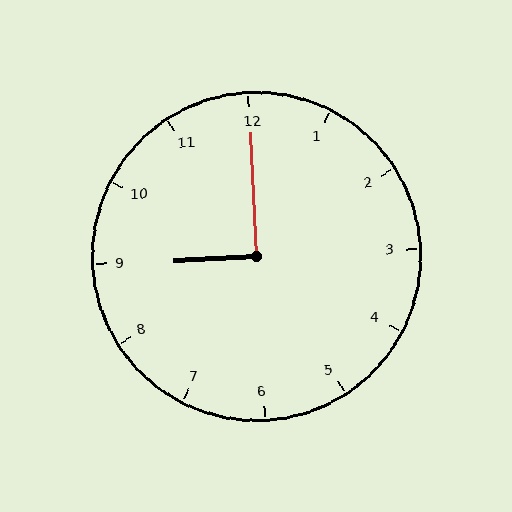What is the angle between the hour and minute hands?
Approximately 90 degrees.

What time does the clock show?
9:00.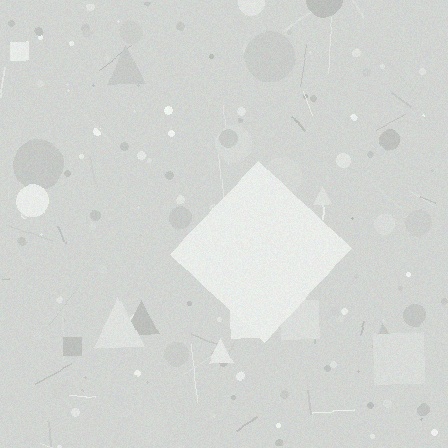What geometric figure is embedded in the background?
A diamond is embedded in the background.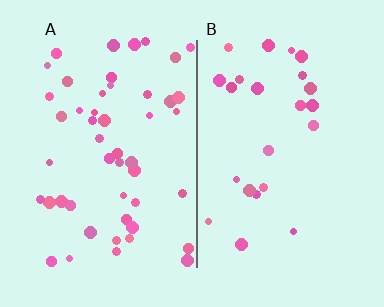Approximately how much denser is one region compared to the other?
Approximately 2.1× — region A over region B.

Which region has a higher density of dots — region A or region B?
A (the left).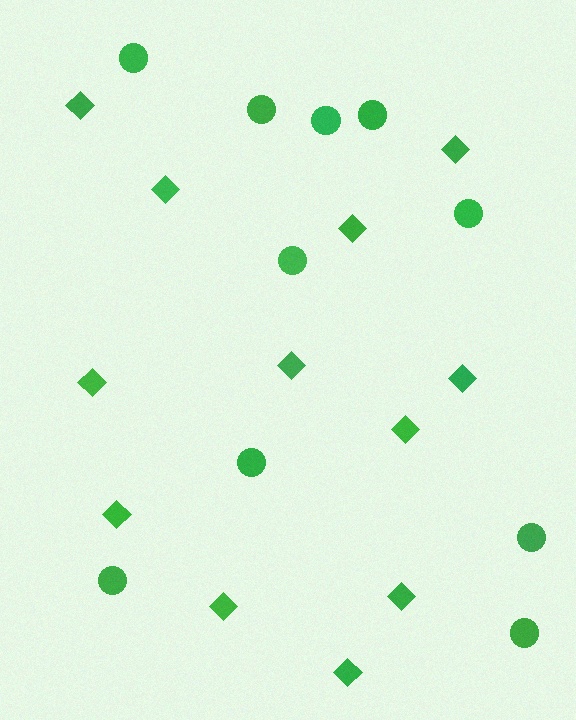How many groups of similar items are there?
There are 2 groups: one group of circles (10) and one group of diamonds (12).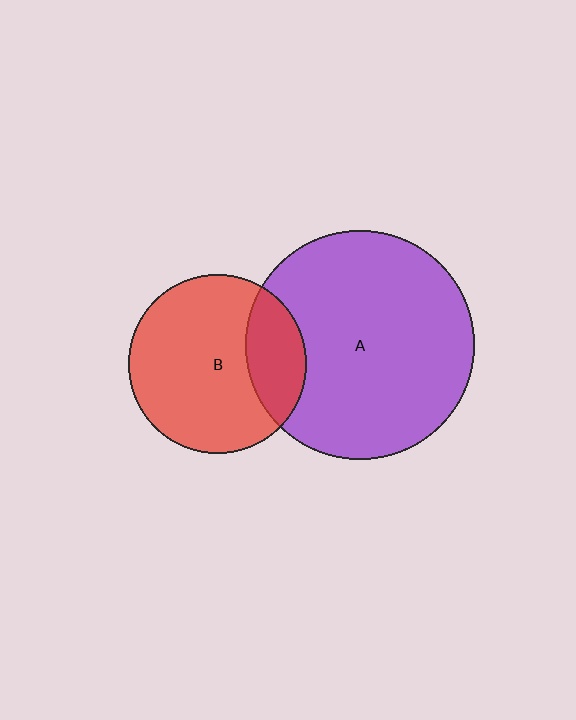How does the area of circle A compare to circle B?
Approximately 1.6 times.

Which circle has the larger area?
Circle A (purple).